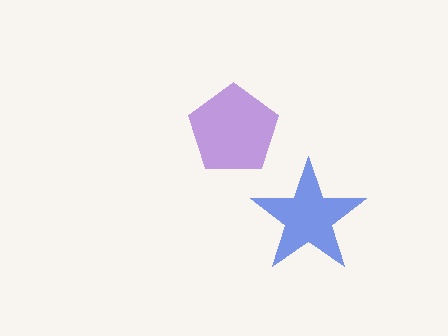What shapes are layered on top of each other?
The layered shapes are: a purple pentagon, a blue star.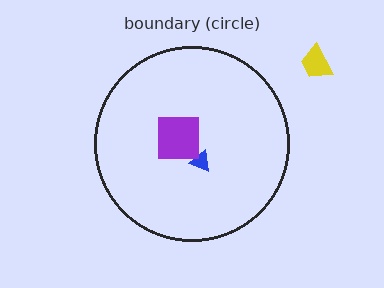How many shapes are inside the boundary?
2 inside, 1 outside.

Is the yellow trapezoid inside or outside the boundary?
Outside.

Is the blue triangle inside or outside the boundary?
Inside.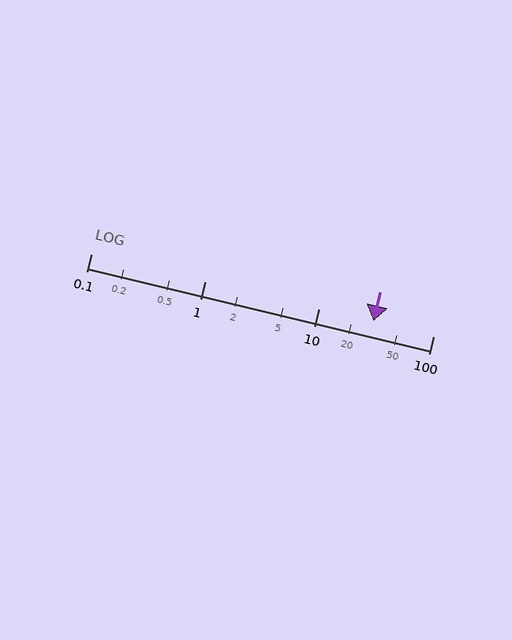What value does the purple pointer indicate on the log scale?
The pointer indicates approximately 30.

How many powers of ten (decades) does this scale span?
The scale spans 3 decades, from 0.1 to 100.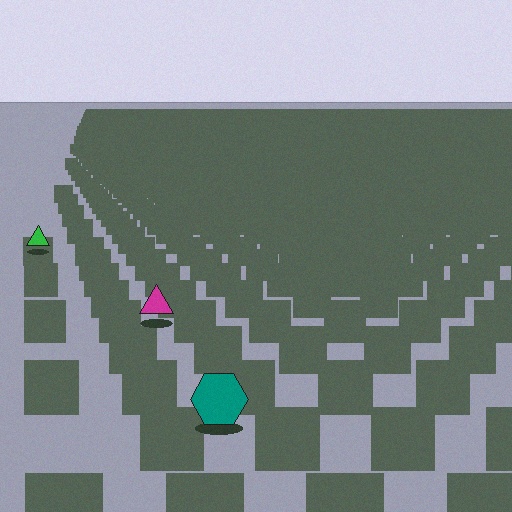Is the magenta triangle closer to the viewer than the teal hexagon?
No. The teal hexagon is closer — you can tell from the texture gradient: the ground texture is coarser near it.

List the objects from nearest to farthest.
From nearest to farthest: the teal hexagon, the magenta triangle, the green triangle.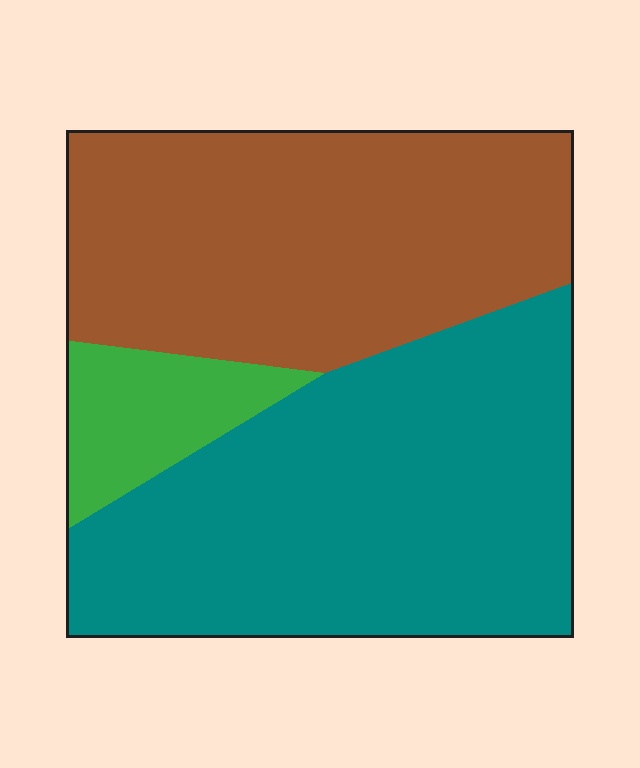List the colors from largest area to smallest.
From largest to smallest: teal, brown, green.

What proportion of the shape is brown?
Brown takes up about two fifths (2/5) of the shape.